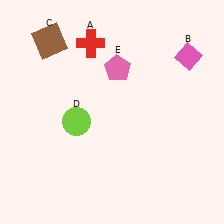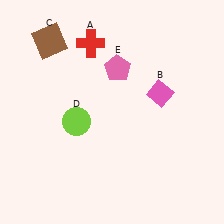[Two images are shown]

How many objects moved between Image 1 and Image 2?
1 object moved between the two images.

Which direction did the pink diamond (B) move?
The pink diamond (B) moved down.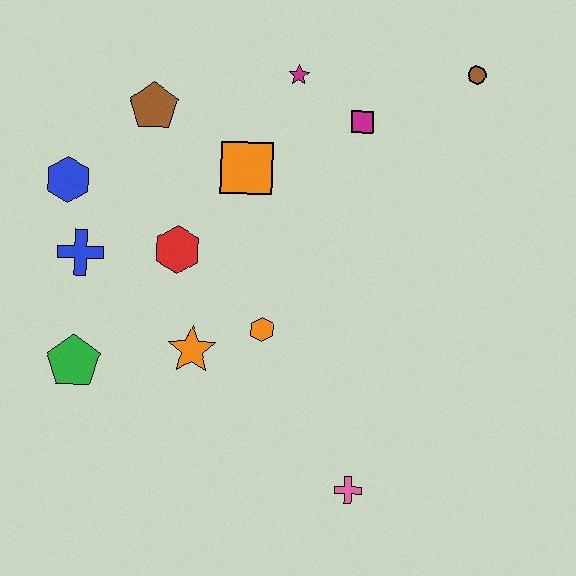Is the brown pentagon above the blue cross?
Yes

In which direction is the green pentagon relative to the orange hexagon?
The green pentagon is to the left of the orange hexagon.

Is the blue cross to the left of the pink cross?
Yes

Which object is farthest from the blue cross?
The brown circle is farthest from the blue cross.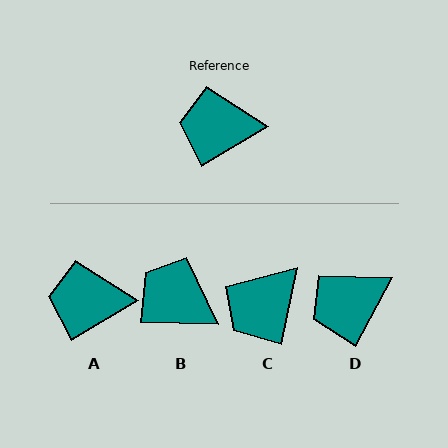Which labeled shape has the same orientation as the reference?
A.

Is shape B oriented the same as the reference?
No, it is off by about 32 degrees.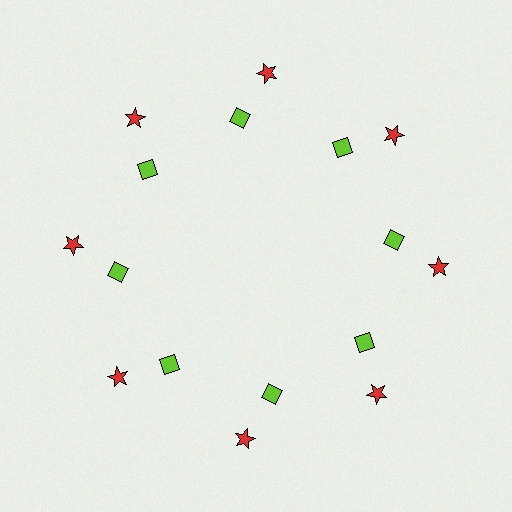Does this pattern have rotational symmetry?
Yes, this pattern has 8-fold rotational symmetry. It looks the same after rotating 45 degrees around the center.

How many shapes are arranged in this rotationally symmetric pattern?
There are 16 shapes, arranged in 8 groups of 2.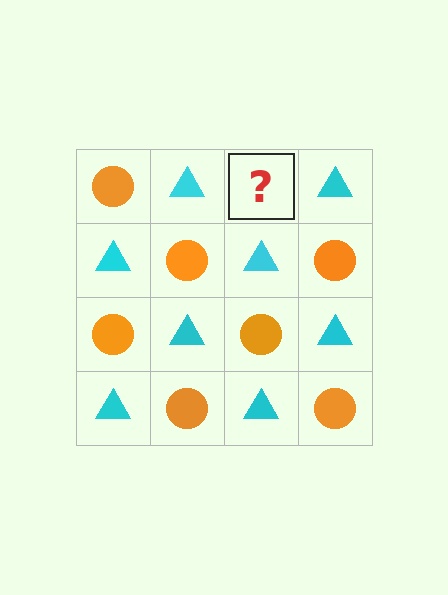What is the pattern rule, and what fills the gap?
The rule is that it alternates orange circle and cyan triangle in a checkerboard pattern. The gap should be filled with an orange circle.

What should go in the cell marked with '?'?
The missing cell should contain an orange circle.